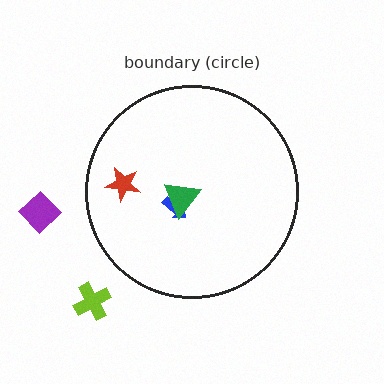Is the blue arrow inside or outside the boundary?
Inside.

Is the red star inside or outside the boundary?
Inside.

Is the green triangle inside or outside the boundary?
Inside.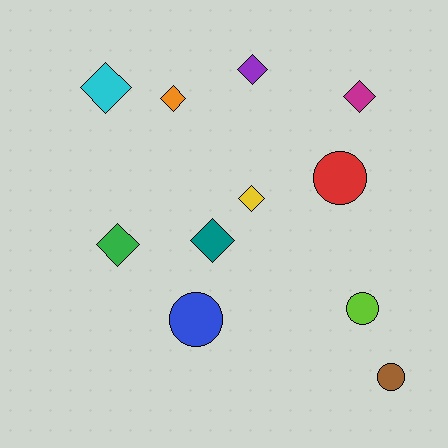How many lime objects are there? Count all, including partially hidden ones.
There is 1 lime object.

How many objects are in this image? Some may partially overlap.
There are 11 objects.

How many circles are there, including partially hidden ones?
There are 4 circles.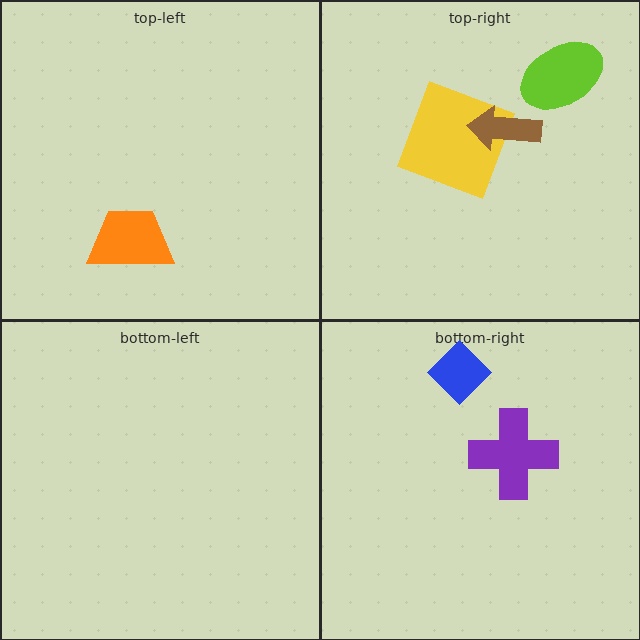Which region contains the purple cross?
The bottom-right region.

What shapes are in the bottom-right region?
The blue diamond, the purple cross.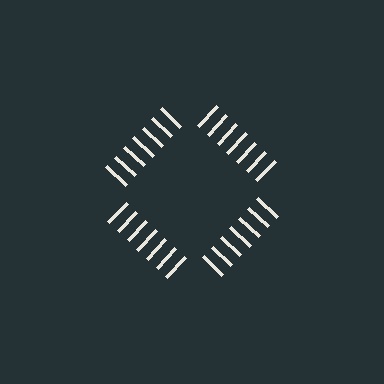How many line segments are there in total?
28 — 7 along each of the 4 edges.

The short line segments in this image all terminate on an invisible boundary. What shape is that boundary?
An illusory square — the line segments terminate on its edges but no continuous stroke is drawn.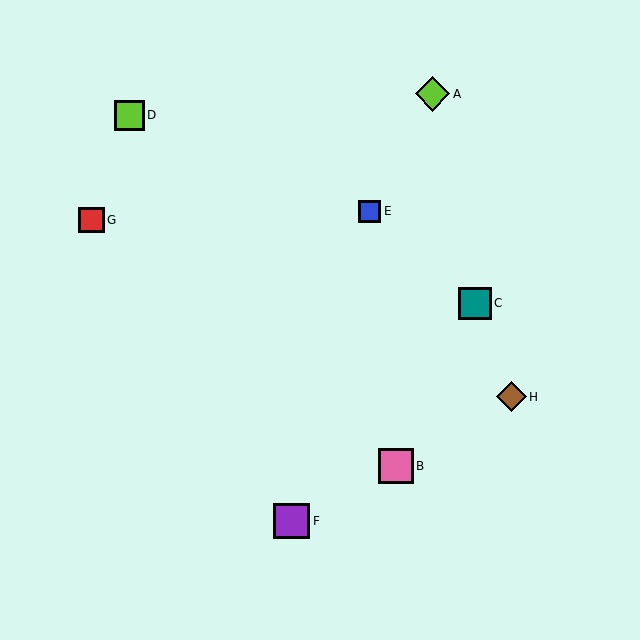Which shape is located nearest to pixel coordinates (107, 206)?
The red square (labeled G) at (92, 220) is nearest to that location.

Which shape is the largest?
The purple square (labeled F) is the largest.